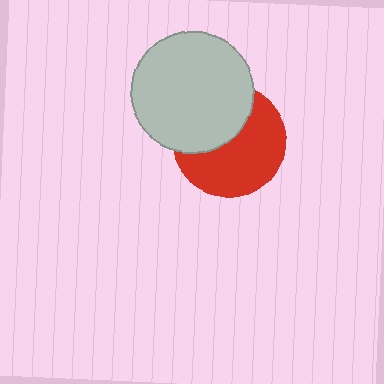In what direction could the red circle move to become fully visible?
The red circle could move toward the lower-right. That would shift it out from behind the light gray circle entirely.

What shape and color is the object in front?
The object in front is a light gray circle.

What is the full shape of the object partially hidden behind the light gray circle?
The partially hidden object is a red circle.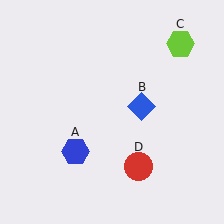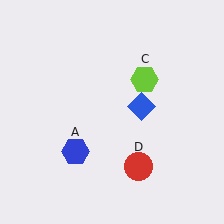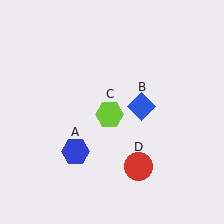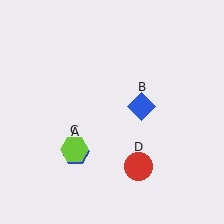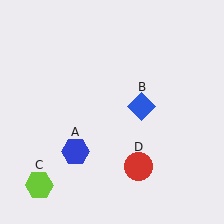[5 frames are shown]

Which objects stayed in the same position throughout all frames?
Blue hexagon (object A) and blue diamond (object B) and red circle (object D) remained stationary.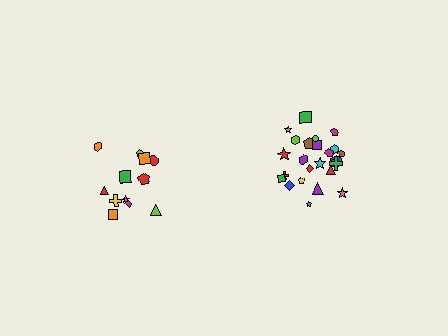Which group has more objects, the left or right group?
The right group.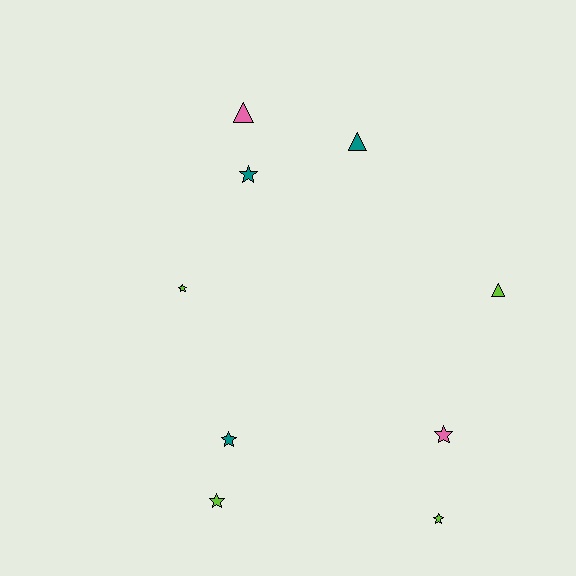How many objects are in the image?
There are 9 objects.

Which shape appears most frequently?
Star, with 6 objects.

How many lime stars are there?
There are 3 lime stars.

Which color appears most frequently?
Lime, with 4 objects.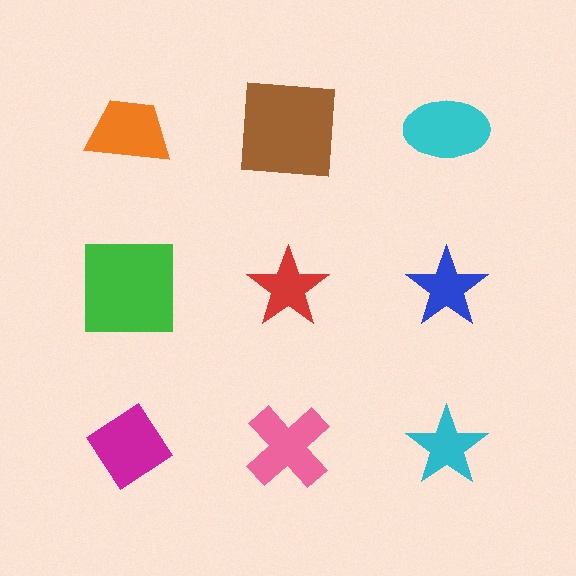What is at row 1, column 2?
A brown square.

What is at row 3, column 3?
A cyan star.